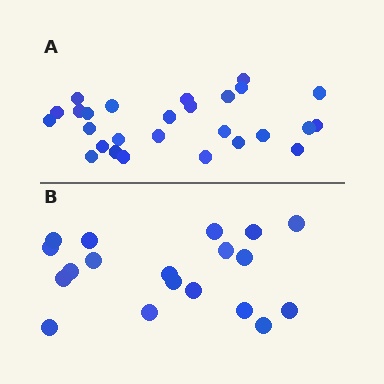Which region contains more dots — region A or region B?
Region A (the top region) has more dots.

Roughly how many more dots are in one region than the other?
Region A has roughly 8 or so more dots than region B.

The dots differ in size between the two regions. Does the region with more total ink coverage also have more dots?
No. Region B has more total ink coverage because its dots are larger, but region A actually contains more individual dots. Total area can be misleading — the number of items is what matters here.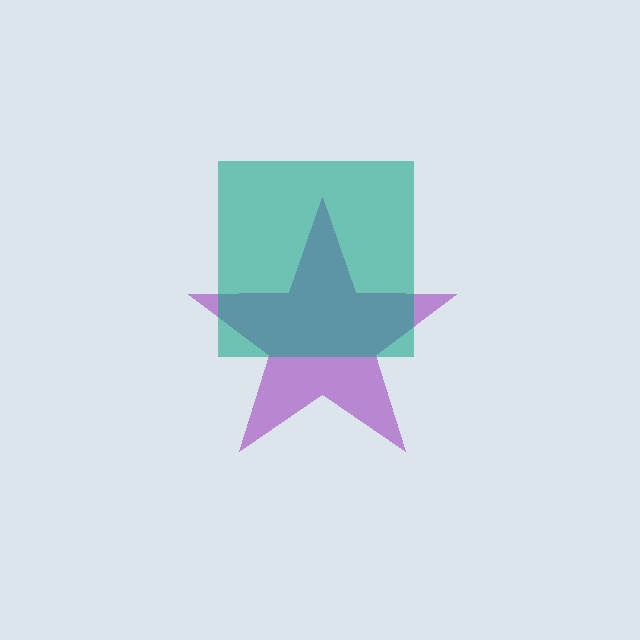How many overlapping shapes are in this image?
There are 2 overlapping shapes in the image.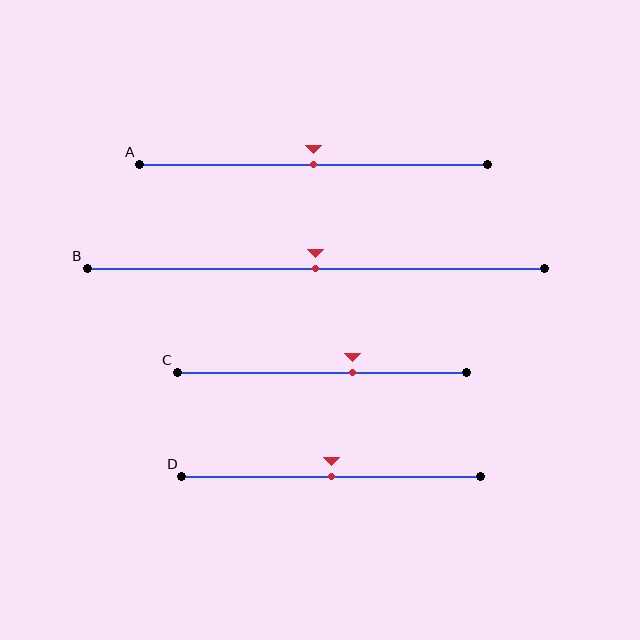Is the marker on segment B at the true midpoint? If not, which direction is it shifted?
Yes, the marker on segment B is at the true midpoint.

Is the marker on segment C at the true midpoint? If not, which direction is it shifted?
No, the marker on segment C is shifted to the right by about 10% of the segment length.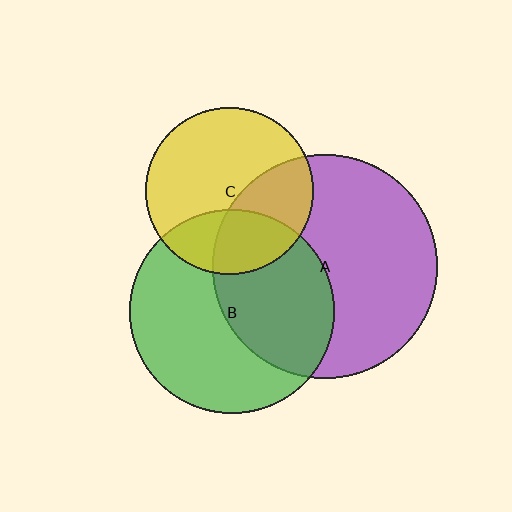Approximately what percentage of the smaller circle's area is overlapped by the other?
Approximately 30%.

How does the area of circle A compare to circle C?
Approximately 1.8 times.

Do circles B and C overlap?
Yes.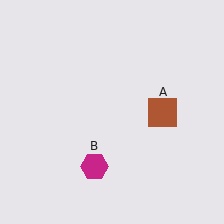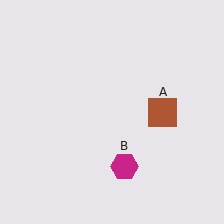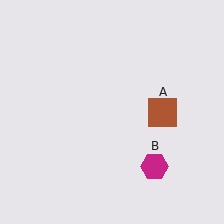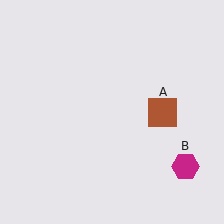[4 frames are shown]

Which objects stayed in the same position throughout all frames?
Brown square (object A) remained stationary.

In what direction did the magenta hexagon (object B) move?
The magenta hexagon (object B) moved right.